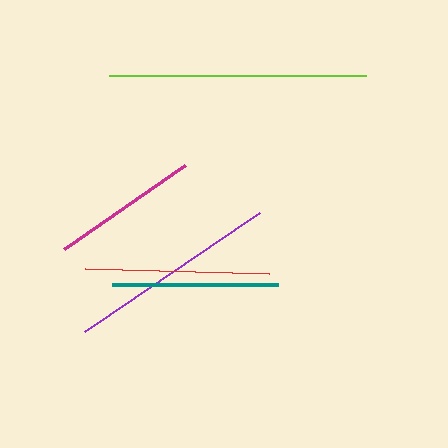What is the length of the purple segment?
The purple segment is approximately 211 pixels long.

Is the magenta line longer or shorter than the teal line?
The teal line is longer than the magenta line.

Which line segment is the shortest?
The magenta line is the shortest at approximately 147 pixels.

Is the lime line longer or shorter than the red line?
The lime line is longer than the red line.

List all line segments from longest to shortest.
From longest to shortest: lime, purple, red, teal, magenta.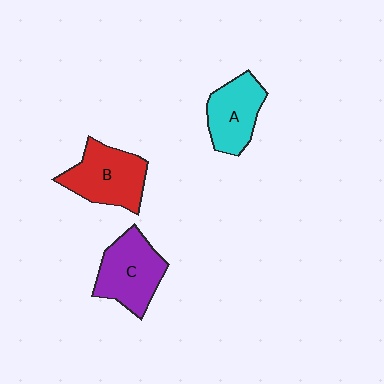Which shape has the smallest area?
Shape A (cyan).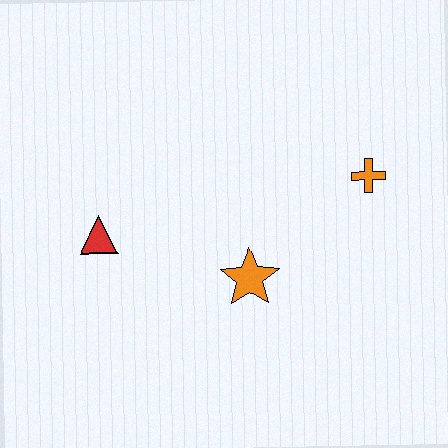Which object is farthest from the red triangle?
The orange cross is farthest from the red triangle.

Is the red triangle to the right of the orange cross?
No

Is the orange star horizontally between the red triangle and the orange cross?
Yes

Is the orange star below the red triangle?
Yes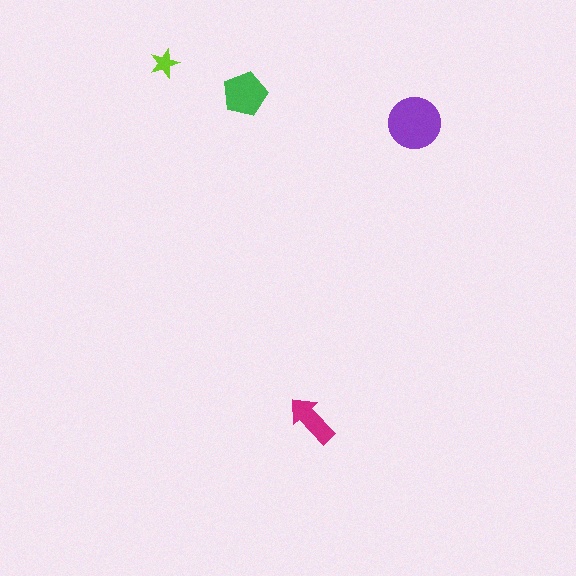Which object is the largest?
The purple circle.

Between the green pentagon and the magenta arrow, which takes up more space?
The green pentagon.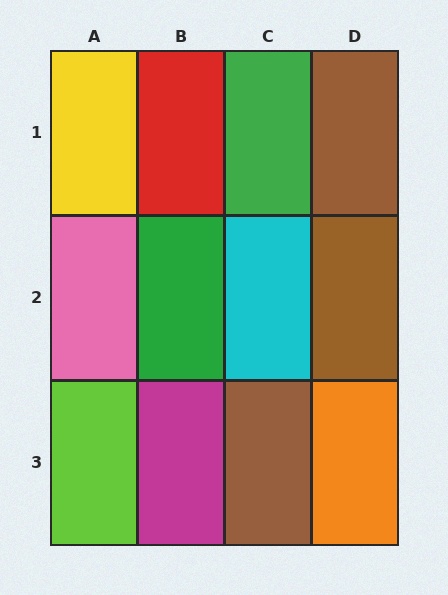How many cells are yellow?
1 cell is yellow.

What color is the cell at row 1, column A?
Yellow.